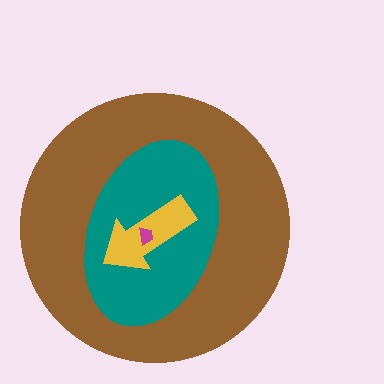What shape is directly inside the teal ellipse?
The yellow arrow.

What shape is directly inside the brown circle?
The teal ellipse.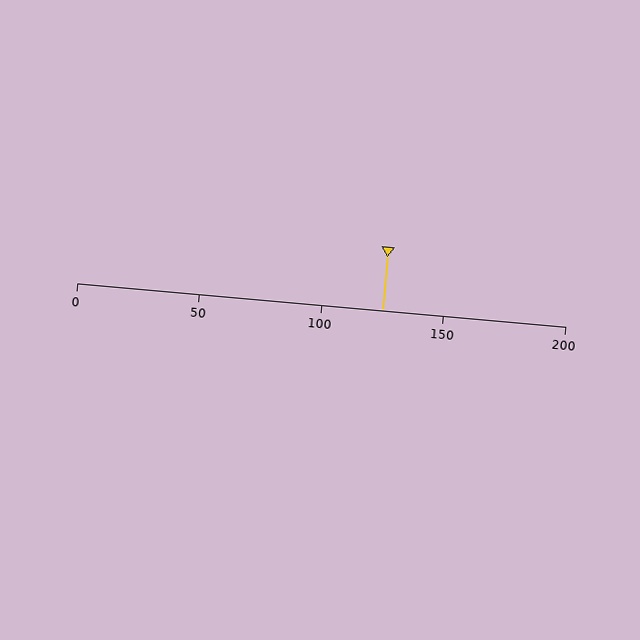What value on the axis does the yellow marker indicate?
The marker indicates approximately 125.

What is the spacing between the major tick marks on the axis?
The major ticks are spaced 50 apart.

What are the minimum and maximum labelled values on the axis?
The axis runs from 0 to 200.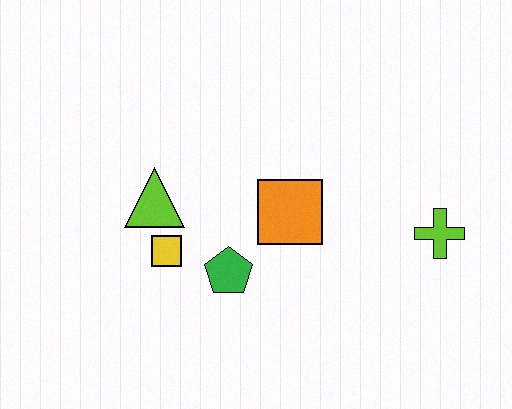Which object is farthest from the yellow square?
The lime cross is farthest from the yellow square.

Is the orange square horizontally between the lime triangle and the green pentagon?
No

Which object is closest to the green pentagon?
The yellow square is closest to the green pentagon.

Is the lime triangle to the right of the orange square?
No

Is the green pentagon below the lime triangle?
Yes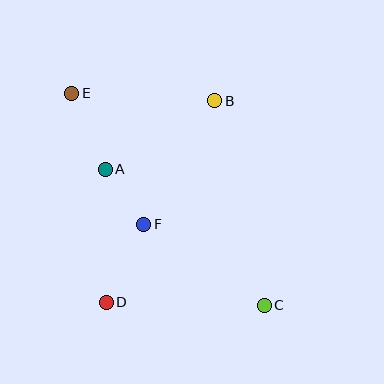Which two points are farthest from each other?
Points C and E are farthest from each other.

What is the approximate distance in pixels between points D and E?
The distance between D and E is approximately 212 pixels.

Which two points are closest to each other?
Points A and F are closest to each other.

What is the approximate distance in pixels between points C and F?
The distance between C and F is approximately 145 pixels.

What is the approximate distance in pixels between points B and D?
The distance between B and D is approximately 229 pixels.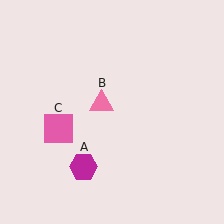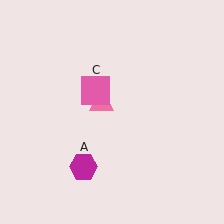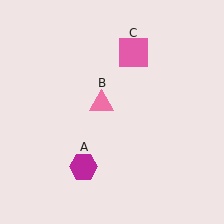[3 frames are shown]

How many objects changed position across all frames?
1 object changed position: pink square (object C).